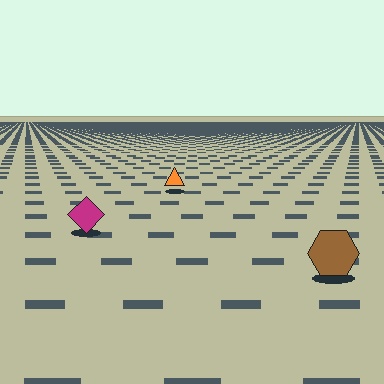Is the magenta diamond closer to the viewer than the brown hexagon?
No. The brown hexagon is closer — you can tell from the texture gradient: the ground texture is coarser near it.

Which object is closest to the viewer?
The brown hexagon is closest. The texture marks near it are larger and more spread out.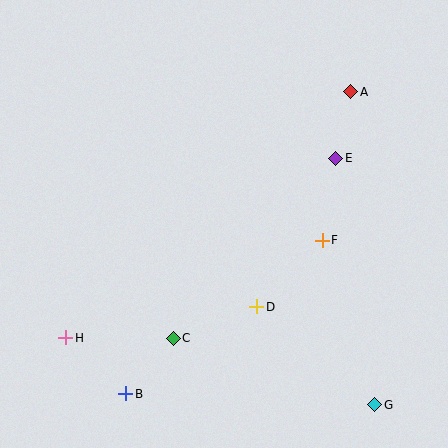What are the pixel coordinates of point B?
Point B is at (126, 394).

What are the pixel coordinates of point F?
Point F is at (322, 240).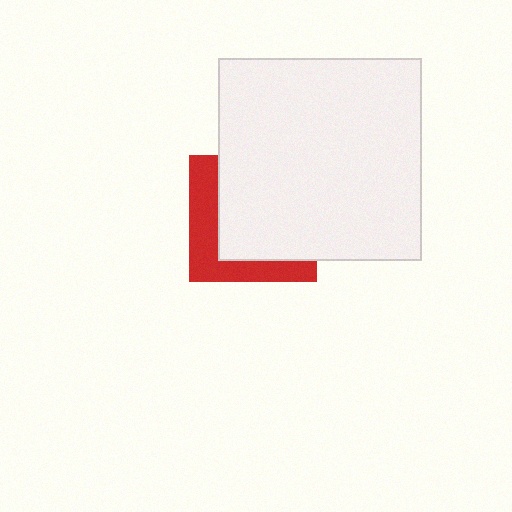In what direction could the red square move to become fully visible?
The red square could move toward the lower-left. That would shift it out from behind the white square entirely.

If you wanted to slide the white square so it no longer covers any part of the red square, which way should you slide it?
Slide it toward the upper-right — that is the most direct way to separate the two shapes.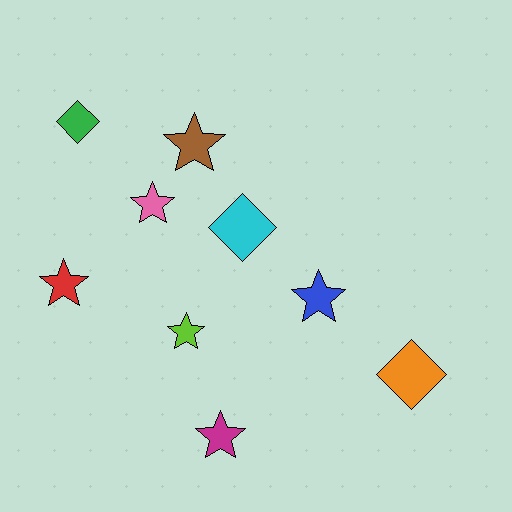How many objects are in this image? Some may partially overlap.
There are 9 objects.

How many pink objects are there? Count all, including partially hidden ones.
There is 1 pink object.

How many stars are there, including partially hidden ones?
There are 6 stars.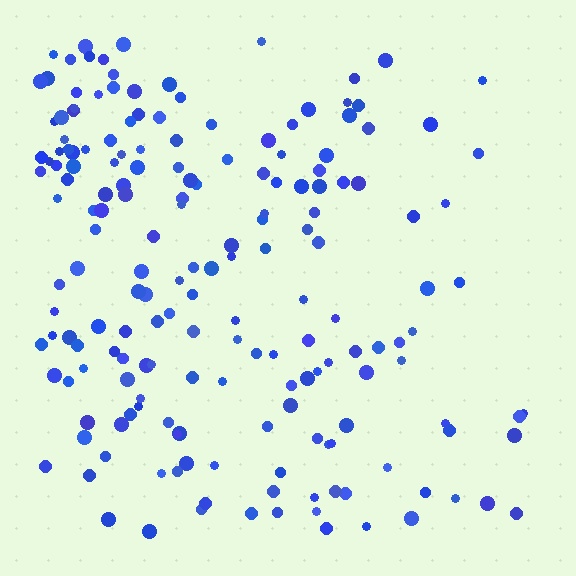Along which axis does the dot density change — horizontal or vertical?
Horizontal.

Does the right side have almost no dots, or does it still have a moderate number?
Still a moderate number, just noticeably fewer than the left.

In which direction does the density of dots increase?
From right to left, with the left side densest.